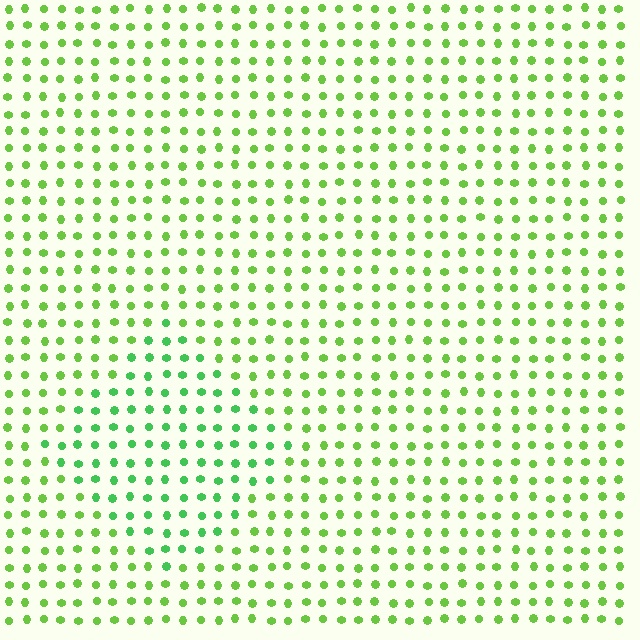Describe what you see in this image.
The image is filled with small lime elements in a uniform arrangement. A diamond-shaped region is visible where the elements are tinted to a slightly different hue, forming a subtle color boundary.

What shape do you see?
I see a diamond.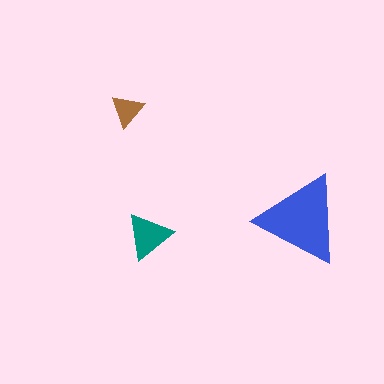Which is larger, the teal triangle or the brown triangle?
The teal one.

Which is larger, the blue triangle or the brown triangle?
The blue one.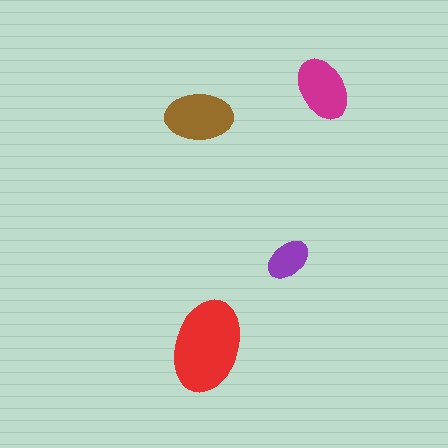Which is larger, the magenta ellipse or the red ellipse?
The red one.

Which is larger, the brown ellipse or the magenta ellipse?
The brown one.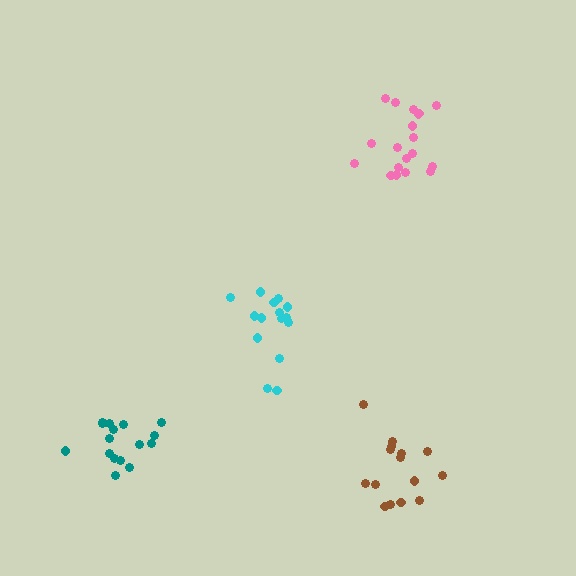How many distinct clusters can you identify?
There are 4 distinct clusters.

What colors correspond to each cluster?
The clusters are colored: teal, cyan, pink, brown.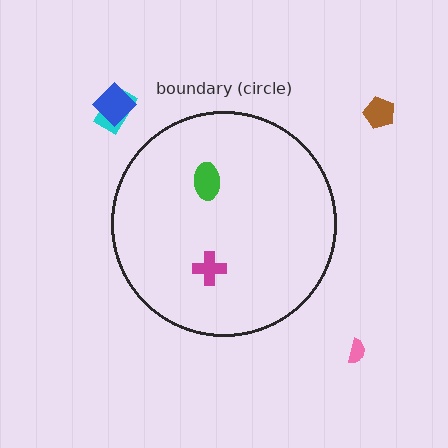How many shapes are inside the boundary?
2 inside, 4 outside.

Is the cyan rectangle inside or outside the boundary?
Outside.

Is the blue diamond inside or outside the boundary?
Outside.